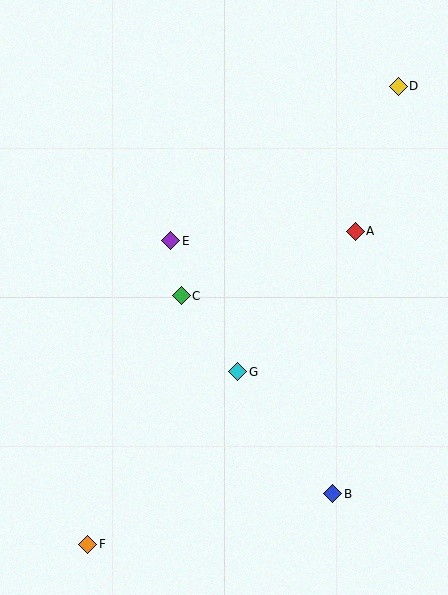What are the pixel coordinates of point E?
Point E is at (171, 241).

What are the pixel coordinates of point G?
Point G is at (238, 372).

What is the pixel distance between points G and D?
The distance between G and D is 328 pixels.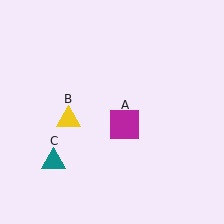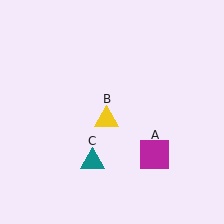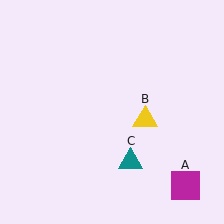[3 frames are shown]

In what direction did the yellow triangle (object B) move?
The yellow triangle (object B) moved right.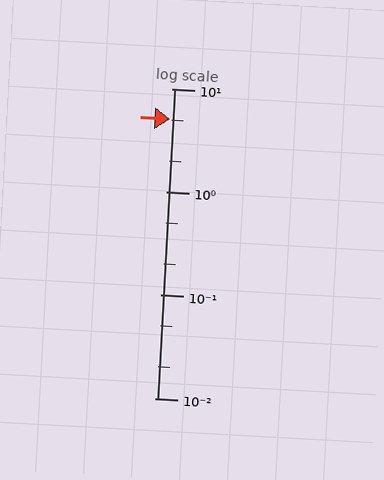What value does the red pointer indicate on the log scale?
The pointer indicates approximately 5.1.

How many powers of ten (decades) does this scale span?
The scale spans 3 decades, from 0.01 to 10.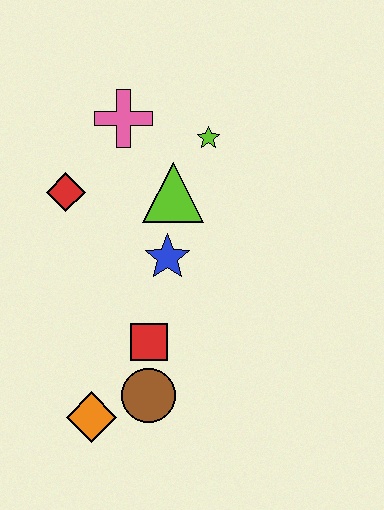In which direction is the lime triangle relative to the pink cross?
The lime triangle is below the pink cross.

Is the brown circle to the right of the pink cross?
Yes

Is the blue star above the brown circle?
Yes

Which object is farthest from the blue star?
The orange diamond is farthest from the blue star.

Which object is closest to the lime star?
The lime triangle is closest to the lime star.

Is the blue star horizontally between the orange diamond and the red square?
No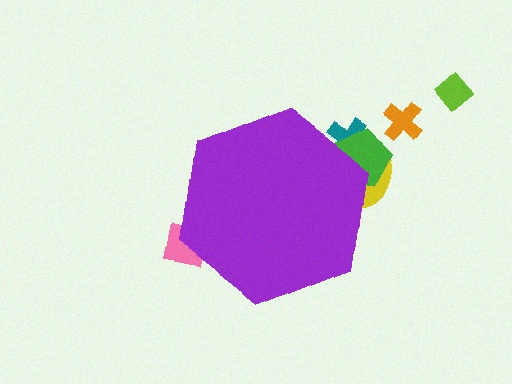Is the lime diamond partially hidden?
No, the lime diamond is fully visible.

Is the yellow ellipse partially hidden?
Yes, the yellow ellipse is partially hidden behind the purple hexagon.